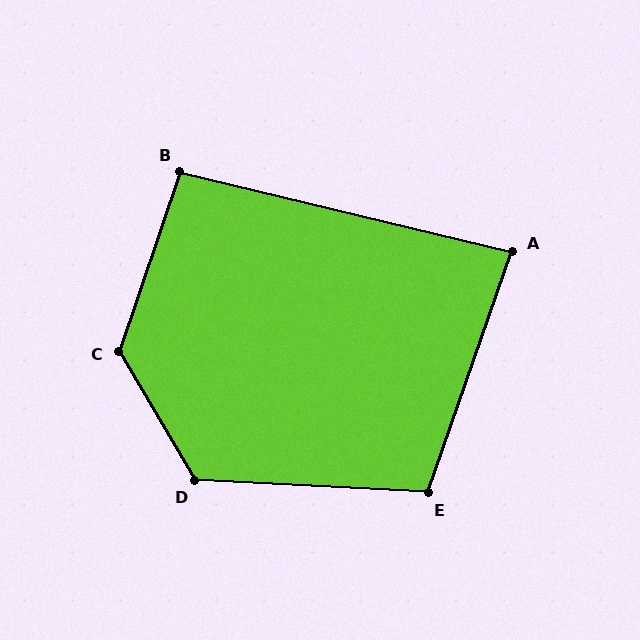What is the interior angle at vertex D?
Approximately 123 degrees (obtuse).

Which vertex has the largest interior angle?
C, at approximately 131 degrees.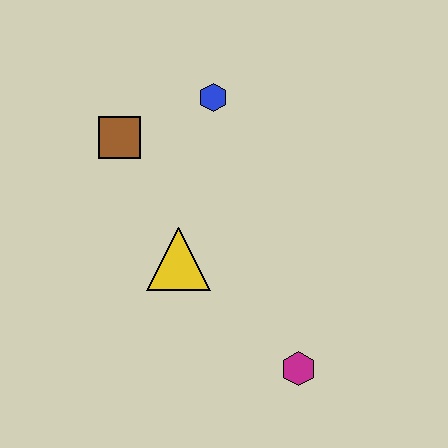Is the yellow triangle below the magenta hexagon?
No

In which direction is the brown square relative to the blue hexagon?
The brown square is to the left of the blue hexagon.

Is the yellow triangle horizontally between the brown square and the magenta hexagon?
Yes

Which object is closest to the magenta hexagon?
The yellow triangle is closest to the magenta hexagon.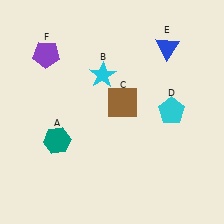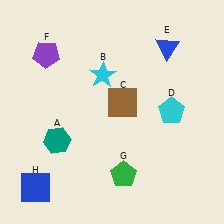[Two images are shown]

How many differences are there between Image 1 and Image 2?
There are 2 differences between the two images.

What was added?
A green pentagon (G), a blue square (H) were added in Image 2.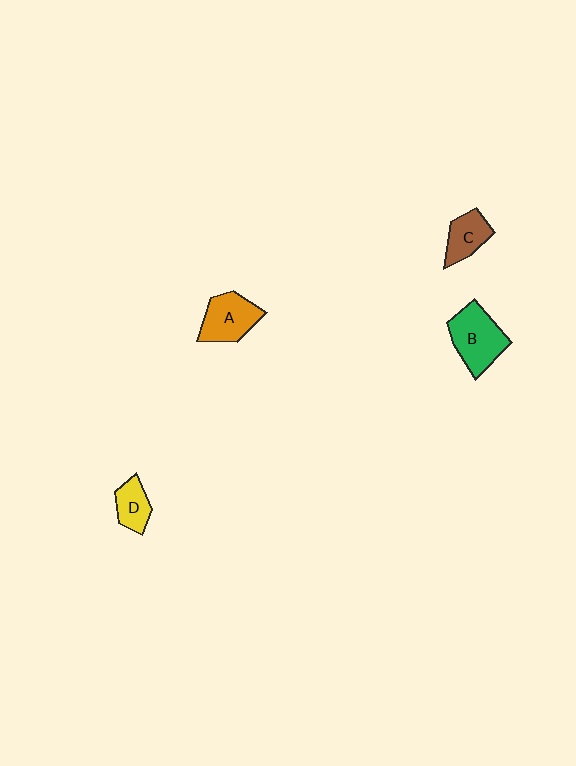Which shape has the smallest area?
Shape D (yellow).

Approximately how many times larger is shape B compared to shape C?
Approximately 1.6 times.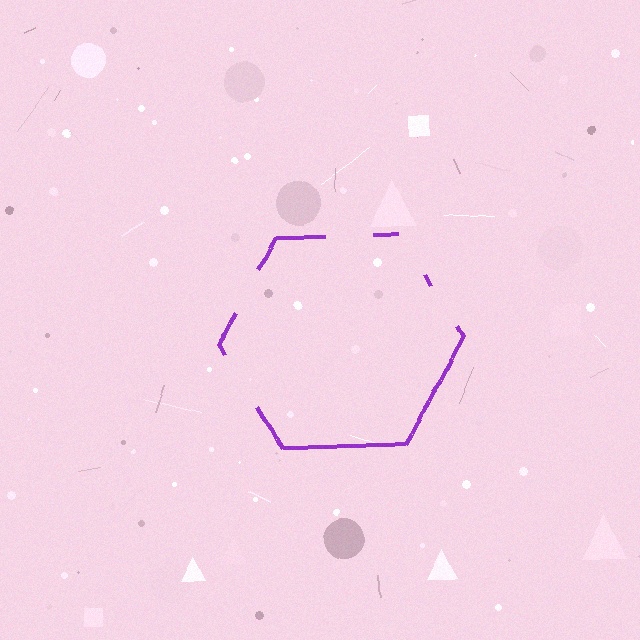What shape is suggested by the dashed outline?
The dashed outline suggests a hexagon.